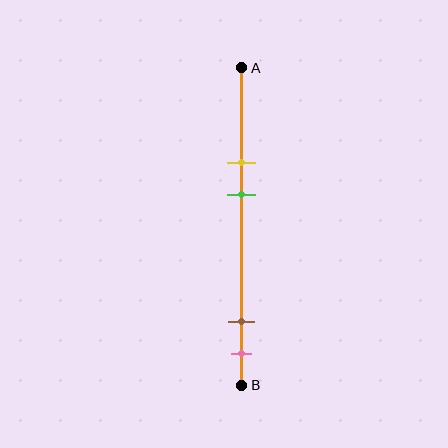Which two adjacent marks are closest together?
The brown and pink marks are the closest adjacent pair.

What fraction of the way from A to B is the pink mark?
The pink mark is approximately 90% (0.9) of the way from A to B.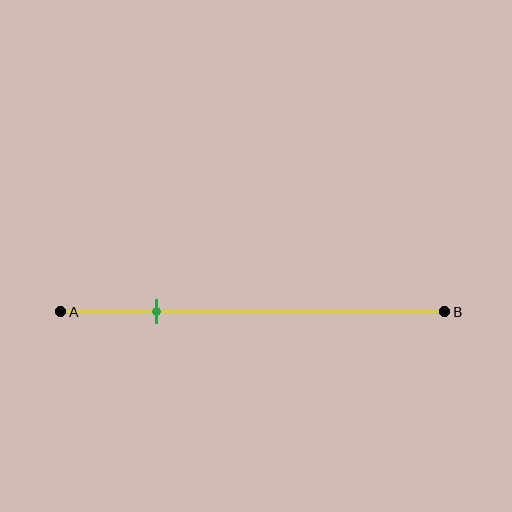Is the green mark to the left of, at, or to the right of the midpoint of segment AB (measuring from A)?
The green mark is to the left of the midpoint of segment AB.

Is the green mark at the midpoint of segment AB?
No, the mark is at about 25% from A, not at the 50% midpoint.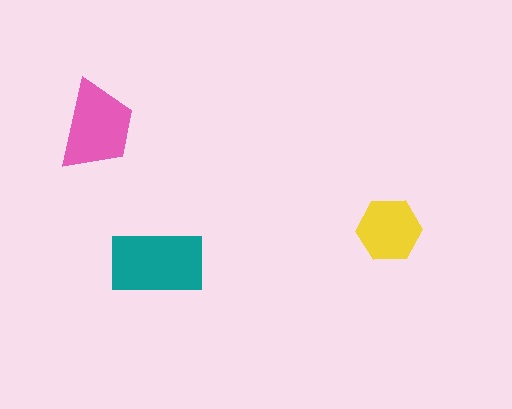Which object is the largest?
The teal rectangle.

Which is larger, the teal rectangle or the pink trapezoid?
The teal rectangle.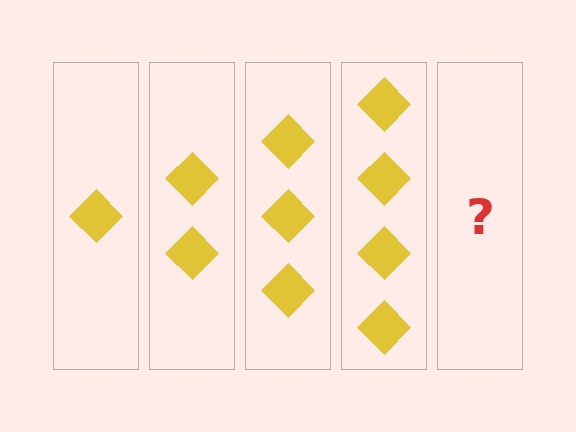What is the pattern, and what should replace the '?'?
The pattern is that each step adds one more diamond. The '?' should be 5 diamonds.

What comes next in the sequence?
The next element should be 5 diamonds.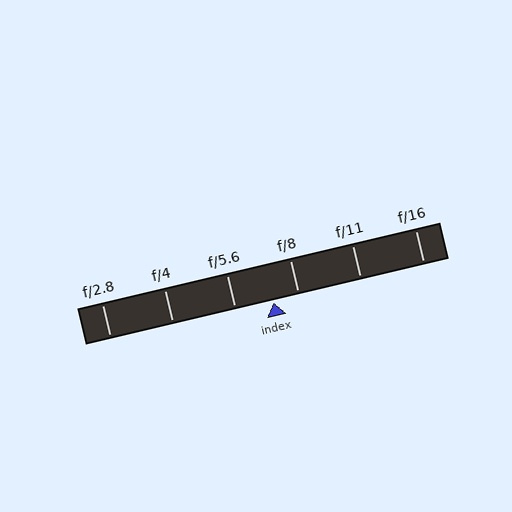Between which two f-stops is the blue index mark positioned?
The index mark is between f/5.6 and f/8.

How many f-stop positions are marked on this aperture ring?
There are 6 f-stop positions marked.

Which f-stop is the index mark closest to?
The index mark is closest to f/8.